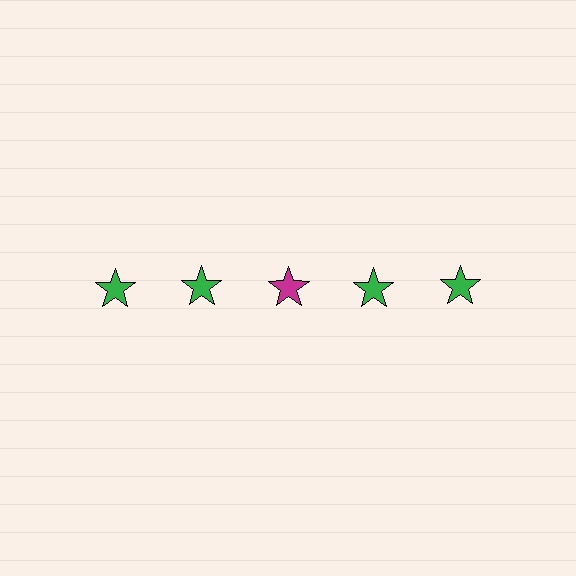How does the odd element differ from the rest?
It has a different color: magenta instead of green.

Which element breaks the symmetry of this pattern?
The magenta star in the top row, center column breaks the symmetry. All other shapes are green stars.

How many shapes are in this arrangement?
There are 5 shapes arranged in a grid pattern.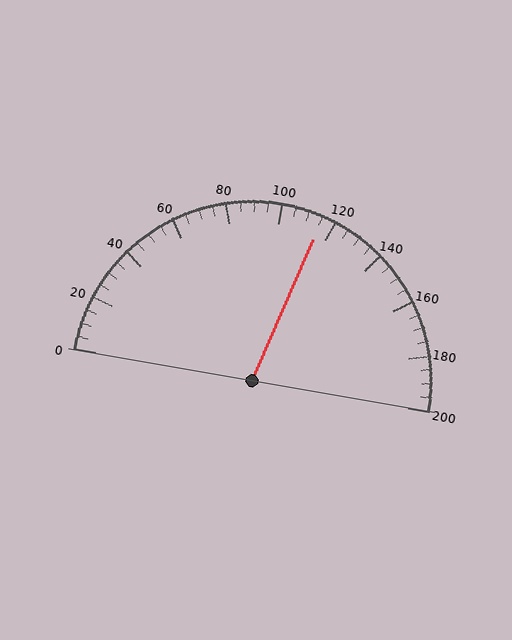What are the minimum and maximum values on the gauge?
The gauge ranges from 0 to 200.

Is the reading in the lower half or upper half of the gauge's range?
The reading is in the upper half of the range (0 to 200).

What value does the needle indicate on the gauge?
The needle indicates approximately 115.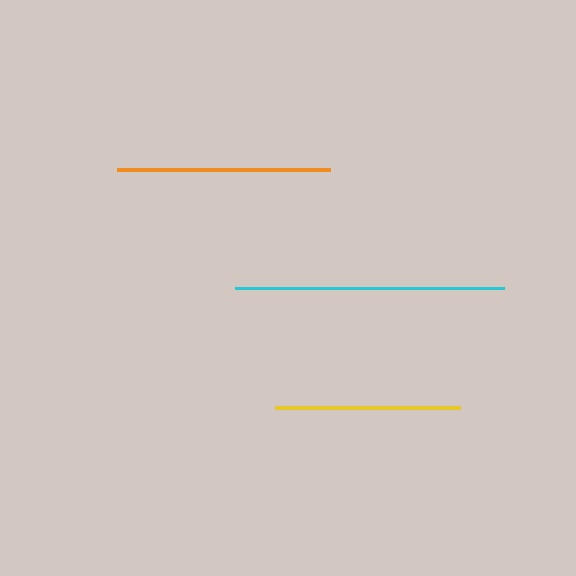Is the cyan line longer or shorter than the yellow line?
The cyan line is longer than the yellow line.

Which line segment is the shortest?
The yellow line is the shortest at approximately 184 pixels.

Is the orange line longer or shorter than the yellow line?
The orange line is longer than the yellow line.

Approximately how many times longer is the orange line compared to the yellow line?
The orange line is approximately 1.2 times the length of the yellow line.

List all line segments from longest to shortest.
From longest to shortest: cyan, orange, yellow.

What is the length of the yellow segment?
The yellow segment is approximately 184 pixels long.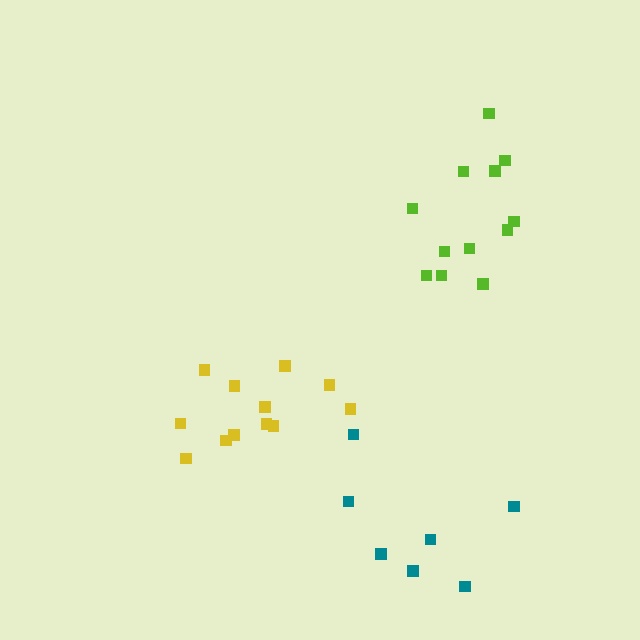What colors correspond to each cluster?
The clusters are colored: yellow, teal, lime.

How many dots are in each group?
Group 1: 12 dots, Group 2: 7 dots, Group 3: 12 dots (31 total).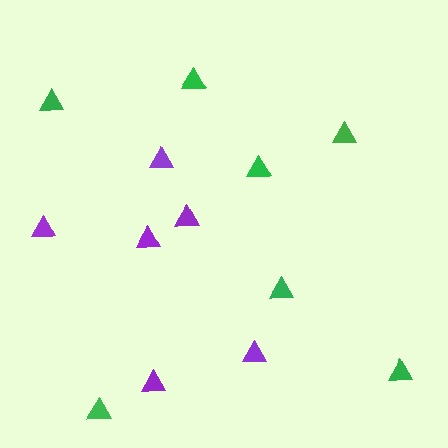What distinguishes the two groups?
There are 2 groups: one group of green triangles (7) and one group of purple triangles (6).